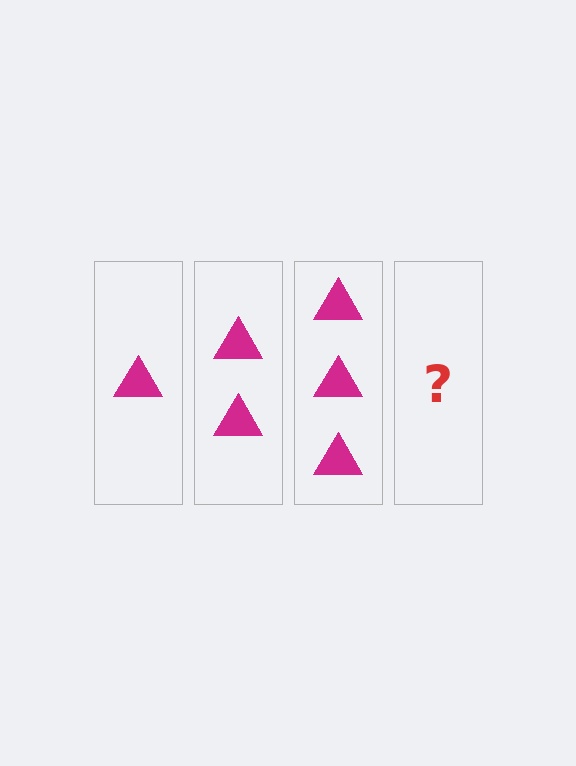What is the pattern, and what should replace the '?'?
The pattern is that each step adds one more triangle. The '?' should be 4 triangles.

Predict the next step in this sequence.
The next step is 4 triangles.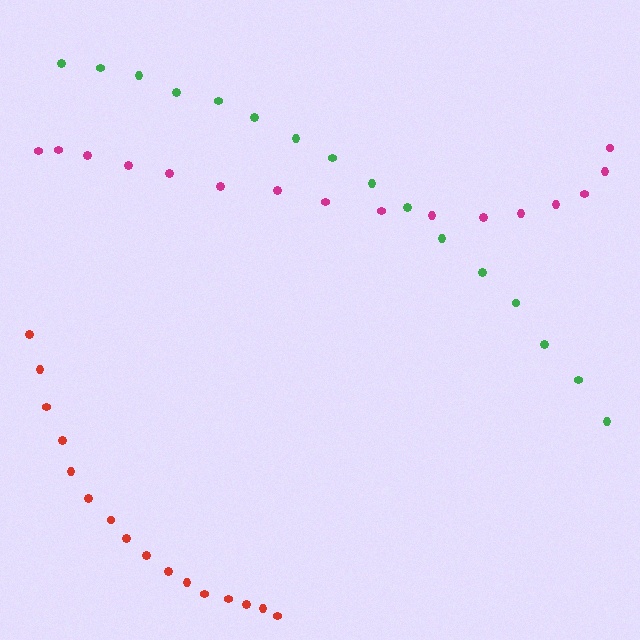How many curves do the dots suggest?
There are 3 distinct paths.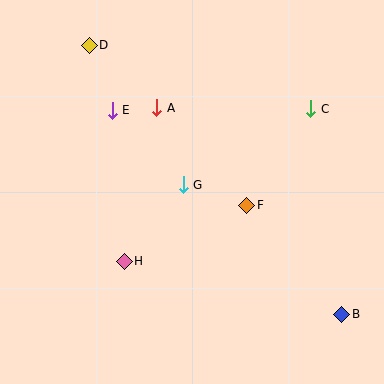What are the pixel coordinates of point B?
Point B is at (342, 314).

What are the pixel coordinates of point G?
Point G is at (183, 185).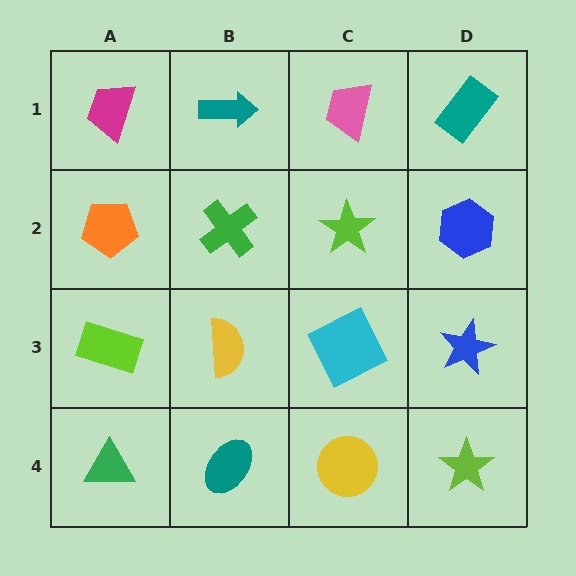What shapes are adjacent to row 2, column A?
A magenta trapezoid (row 1, column A), a lime rectangle (row 3, column A), a green cross (row 2, column B).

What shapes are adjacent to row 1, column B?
A green cross (row 2, column B), a magenta trapezoid (row 1, column A), a pink trapezoid (row 1, column C).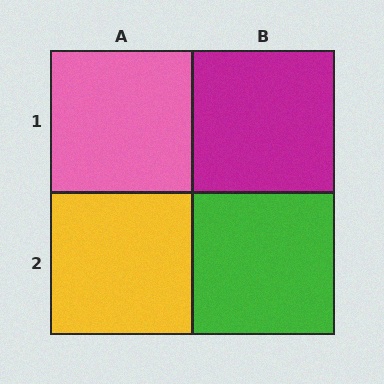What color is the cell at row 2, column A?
Yellow.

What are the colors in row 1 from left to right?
Pink, magenta.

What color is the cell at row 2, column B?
Green.